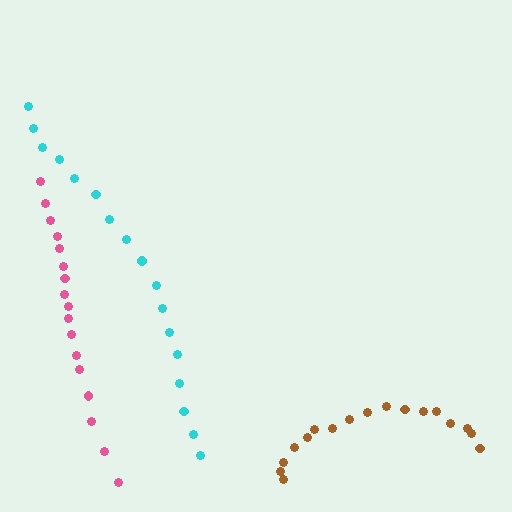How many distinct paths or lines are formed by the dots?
There are 3 distinct paths.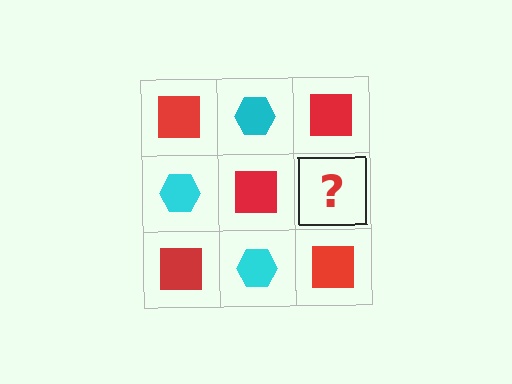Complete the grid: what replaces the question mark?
The question mark should be replaced with a cyan hexagon.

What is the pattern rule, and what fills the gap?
The rule is that it alternates red square and cyan hexagon in a checkerboard pattern. The gap should be filled with a cyan hexagon.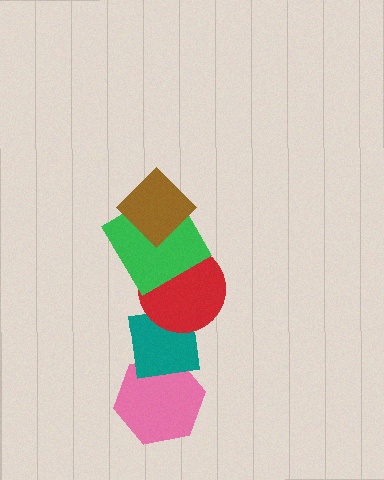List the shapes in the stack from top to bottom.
From top to bottom: the brown diamond, the green diamond, the red circle, the teal square, the pink hexagon.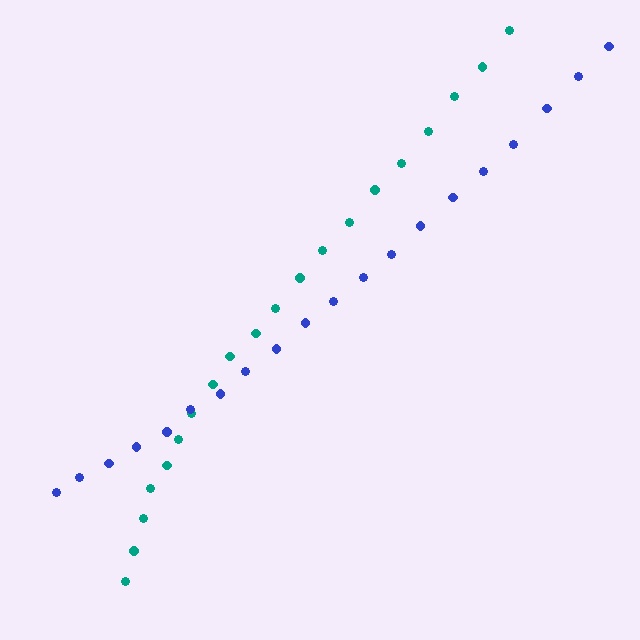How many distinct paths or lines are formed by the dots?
There are 2 distinct paths.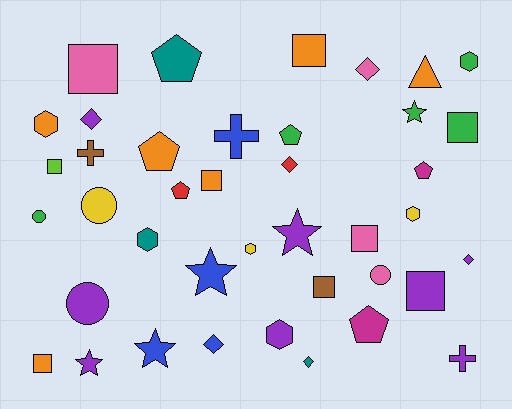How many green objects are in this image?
There are 5 green objects.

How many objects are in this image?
There are 40 objects.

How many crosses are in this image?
There are 3 crosses.